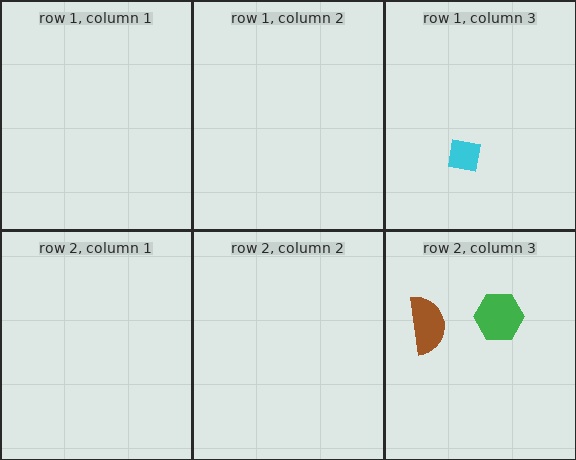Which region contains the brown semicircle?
The row 2, column 3 region.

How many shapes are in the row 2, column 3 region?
2.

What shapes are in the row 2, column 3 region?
The brown semicircle, the green hexagon.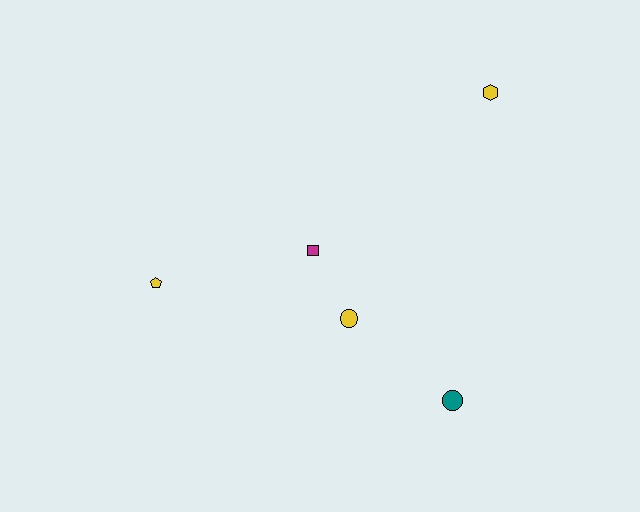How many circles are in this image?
There are 2 circles.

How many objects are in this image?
There are 5 objects.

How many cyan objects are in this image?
There are no cyan objects.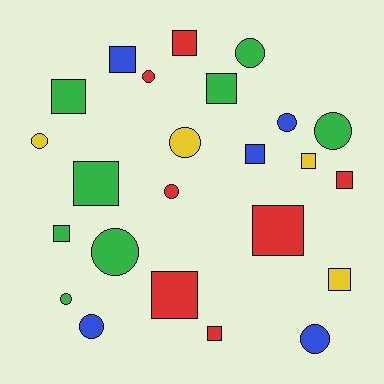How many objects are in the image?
There are 24 objects.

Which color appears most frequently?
Green, with 8 objects.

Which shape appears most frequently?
Square, with 13 objects.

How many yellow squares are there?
There are 2 yellow squares.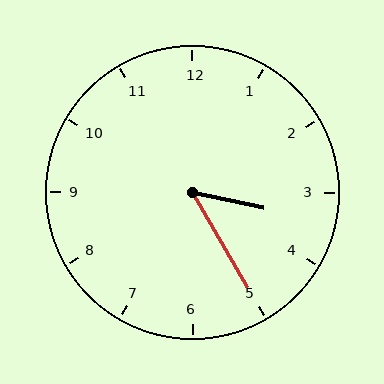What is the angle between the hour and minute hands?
Approximately 48 degrees.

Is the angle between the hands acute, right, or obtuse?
It is acute.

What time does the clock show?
3:25.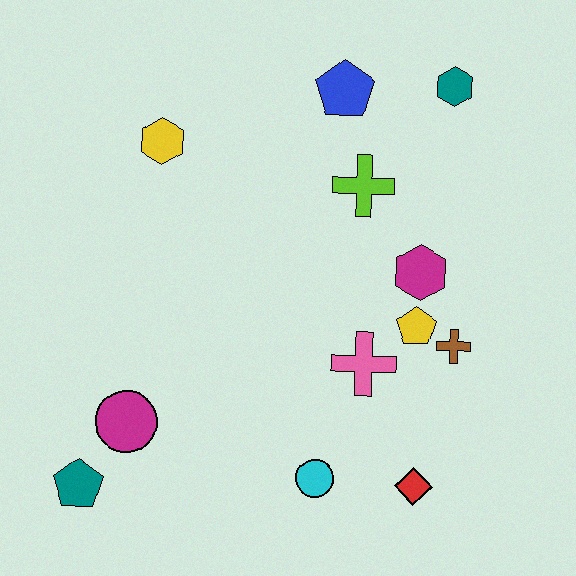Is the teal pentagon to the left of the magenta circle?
Yes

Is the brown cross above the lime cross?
No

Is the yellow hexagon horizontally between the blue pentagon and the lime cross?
No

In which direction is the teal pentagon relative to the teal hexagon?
The teal pentagon is below the teal hexagon.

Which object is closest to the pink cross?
The yellow pentagon is closest to the pink cross.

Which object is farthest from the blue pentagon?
The teal pentagon is farthest from the blue pentagon.